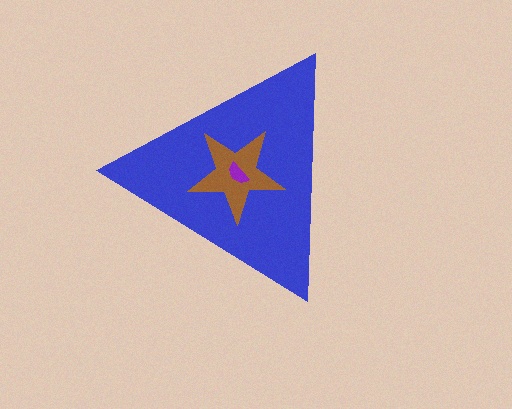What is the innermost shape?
The purple semicircle.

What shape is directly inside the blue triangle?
The brown star.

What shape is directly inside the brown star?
The purple semicircle.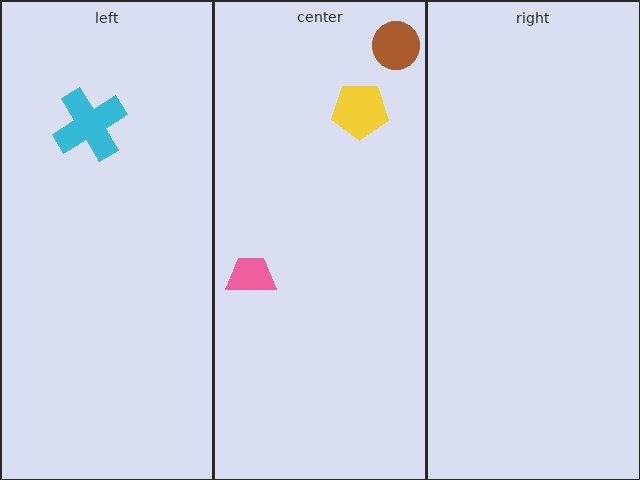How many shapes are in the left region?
1.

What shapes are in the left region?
The cyan cross.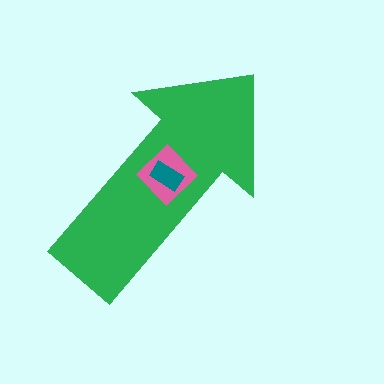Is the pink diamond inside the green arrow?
Yes.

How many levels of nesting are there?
3.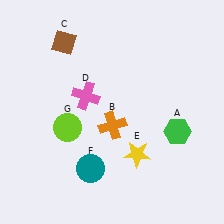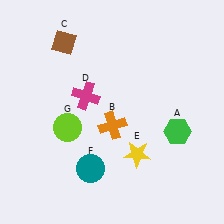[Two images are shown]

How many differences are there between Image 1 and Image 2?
There is 1 difference between the two images.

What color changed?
The cross (D) changed from pink in Image 1 to magenta in Image 2.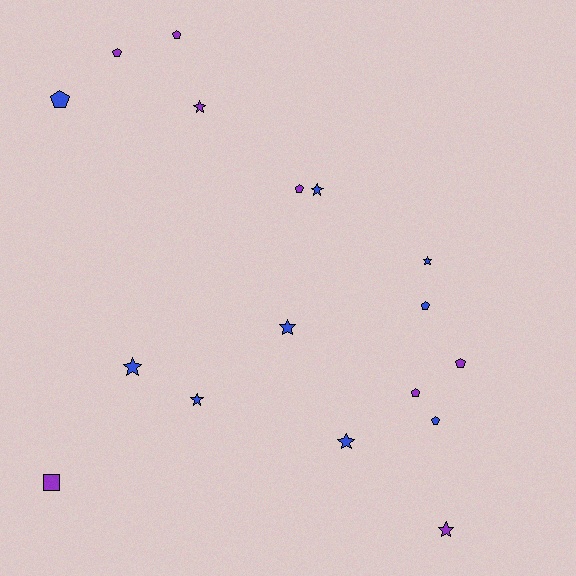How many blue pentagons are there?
There are 3 blue pentagons.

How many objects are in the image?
There are 17 objects.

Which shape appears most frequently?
Star, with 8 objects.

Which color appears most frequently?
Blue, with 9 objects.